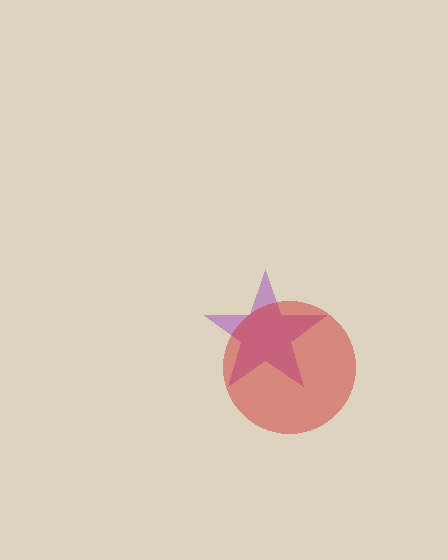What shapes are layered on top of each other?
The layered shapes are: a purple star, a red circle.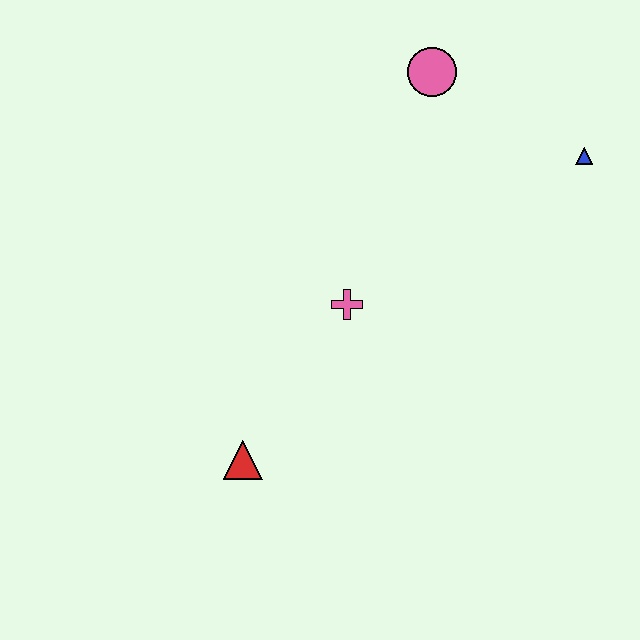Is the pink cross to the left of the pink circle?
Yes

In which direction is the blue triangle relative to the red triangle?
The blue triangle is to the right of the red triangle.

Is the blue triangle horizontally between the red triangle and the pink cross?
No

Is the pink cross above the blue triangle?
No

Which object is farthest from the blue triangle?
The red triangle is farthest from the blue triangle.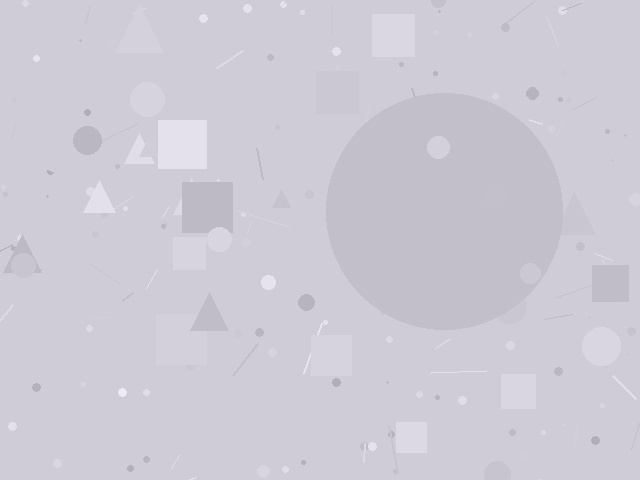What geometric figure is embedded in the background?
A circle is embedded in the background.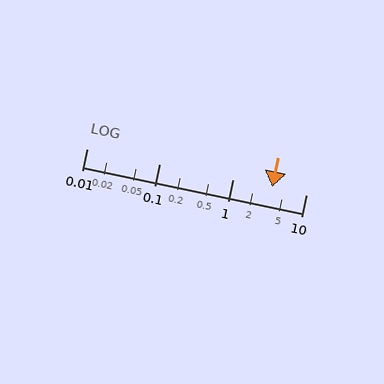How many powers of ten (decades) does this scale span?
The scale spans 3 decades, from 0.01 to 10.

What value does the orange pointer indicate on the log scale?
The pointer indicates approximately 3.5.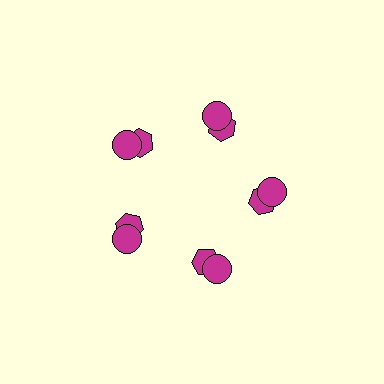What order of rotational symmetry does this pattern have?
This pattern has 5-fold rotational symmetry.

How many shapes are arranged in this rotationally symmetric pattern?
There are 10 shapes, arranged in 5 groups of 2.